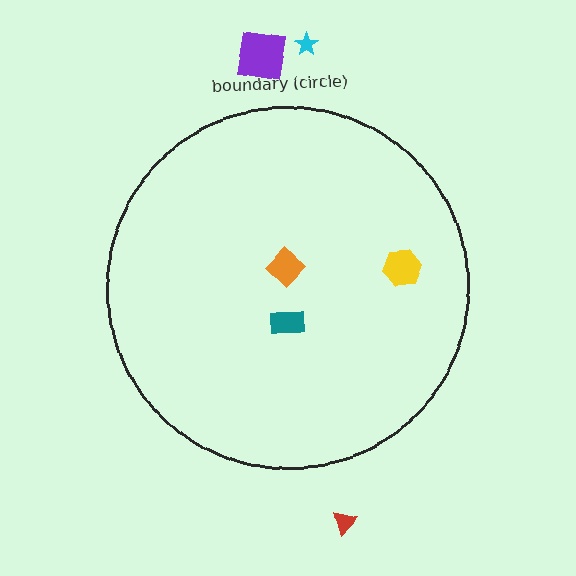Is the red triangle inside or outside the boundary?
Outside.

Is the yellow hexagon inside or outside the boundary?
Inside.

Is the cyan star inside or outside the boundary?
Outside.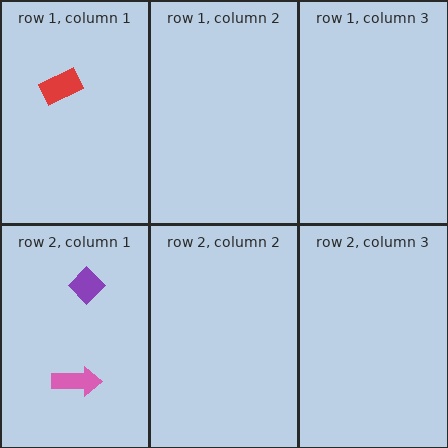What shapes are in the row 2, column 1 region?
The pink arrow, the purple diamond.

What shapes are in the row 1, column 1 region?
The red rectangle.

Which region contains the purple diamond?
The row 2, column 1 region.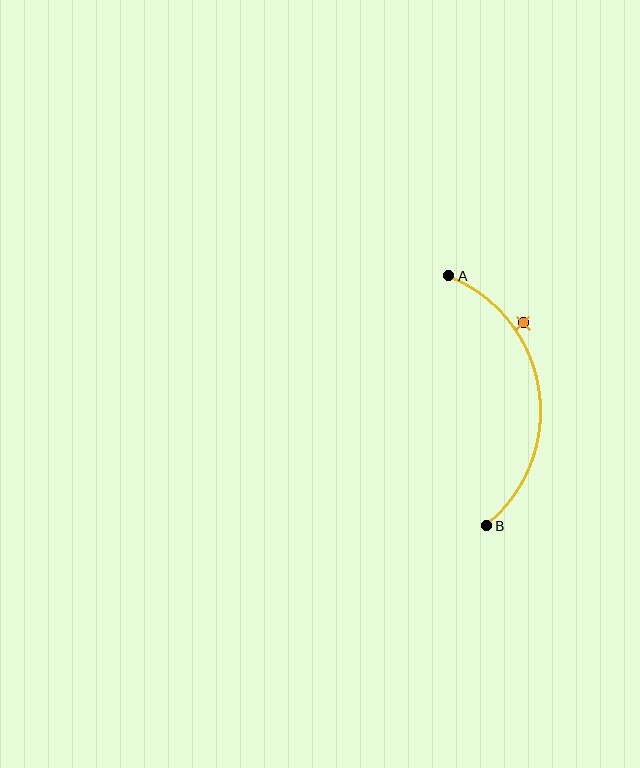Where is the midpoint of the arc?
The arc midpoint is the point on the curve farthest from the straight line joining A and B. It sits to the right of that line.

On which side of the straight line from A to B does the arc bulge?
The arc bulges to the right of the straight line connecting A and B.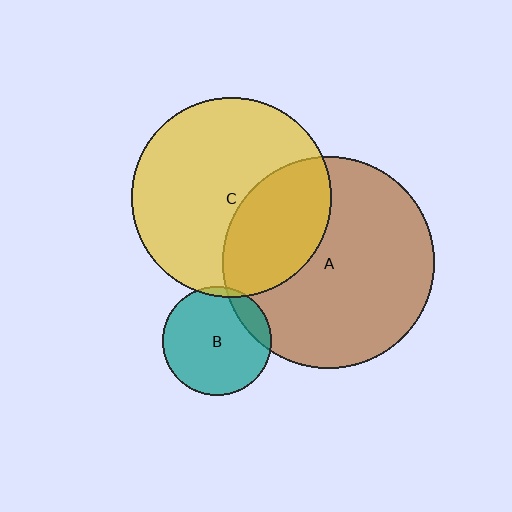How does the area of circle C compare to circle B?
Approximately 3.4 times.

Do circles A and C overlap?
Yes.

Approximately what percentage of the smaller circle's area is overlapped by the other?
Approximately 35%.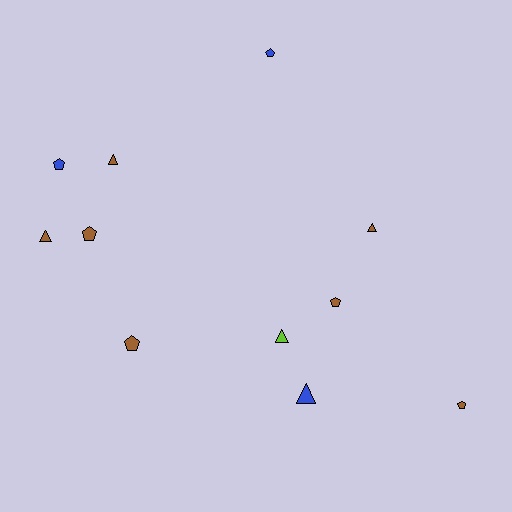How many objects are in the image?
There are 11 objects.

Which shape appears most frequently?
Pentagon, with 6 objects.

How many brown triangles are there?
There are 3 brown triangles.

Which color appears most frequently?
Brown, with 7 objects.